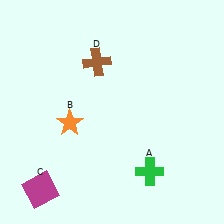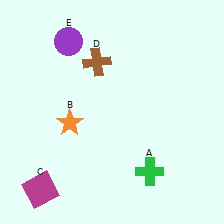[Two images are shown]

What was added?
A purple circle (E) was added in Image 2.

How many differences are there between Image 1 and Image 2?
There is 1 difference between the two images.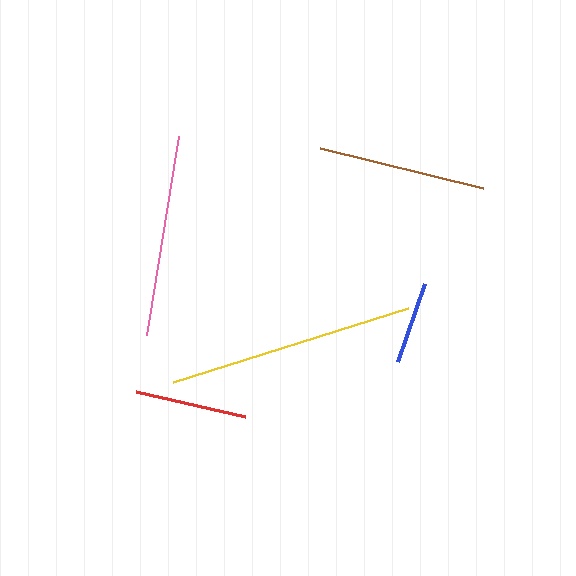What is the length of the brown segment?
The brown segment is approximately 168 pixels long.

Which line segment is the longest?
The yellow line is the longest at approximately 246 pixels.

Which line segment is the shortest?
The blue line is the shortest at approximately 82 pixels.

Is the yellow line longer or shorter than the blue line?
The yellow line is longer than the blue line.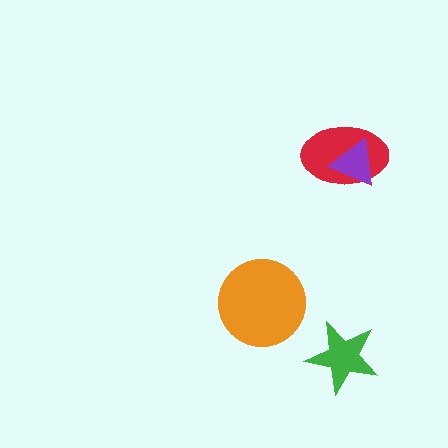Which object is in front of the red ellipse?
The purple triangle is in front of the red ellipse.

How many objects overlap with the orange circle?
0 objects overlap with the orange circle.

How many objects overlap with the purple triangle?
1 object overlaps with the purple triangle.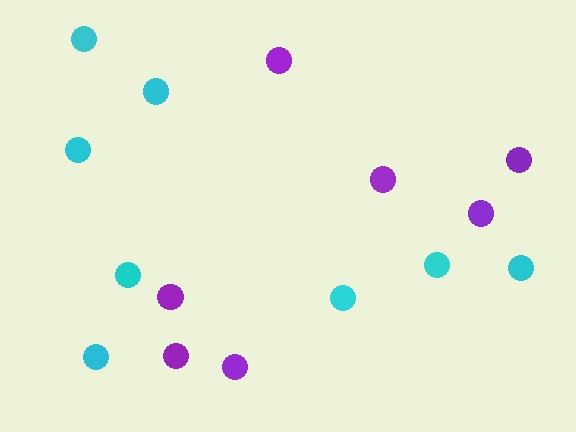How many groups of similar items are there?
There are 2 groups: one group of cyan circles (8) and one group of purple circles (7).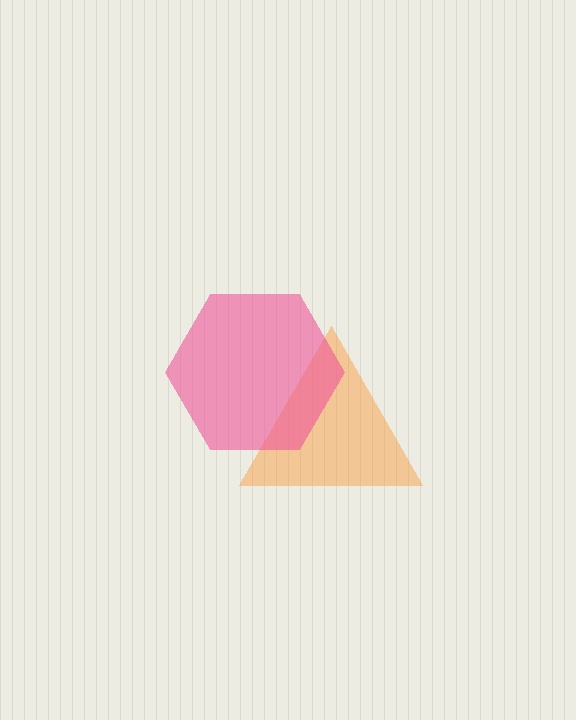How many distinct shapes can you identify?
There are 2 distinct shapes: an orange triangle, a pink hexagon.